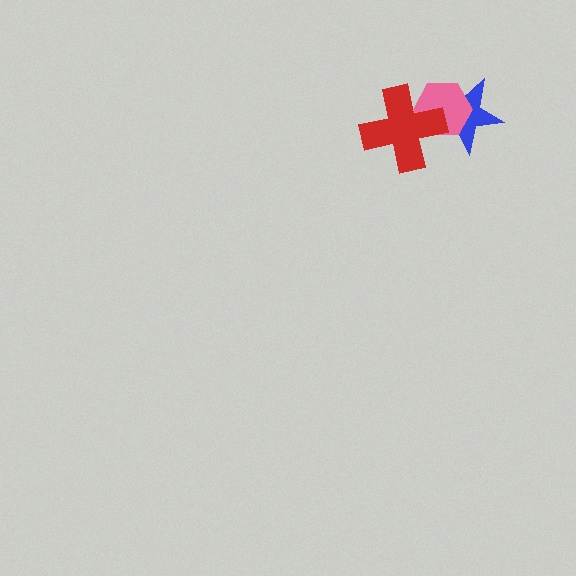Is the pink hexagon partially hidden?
Yes, it is partially covered by another shape.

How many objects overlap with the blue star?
2 objects overlap with the blue star.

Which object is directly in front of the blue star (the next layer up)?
The pink hexagon is directly in front of the blue star.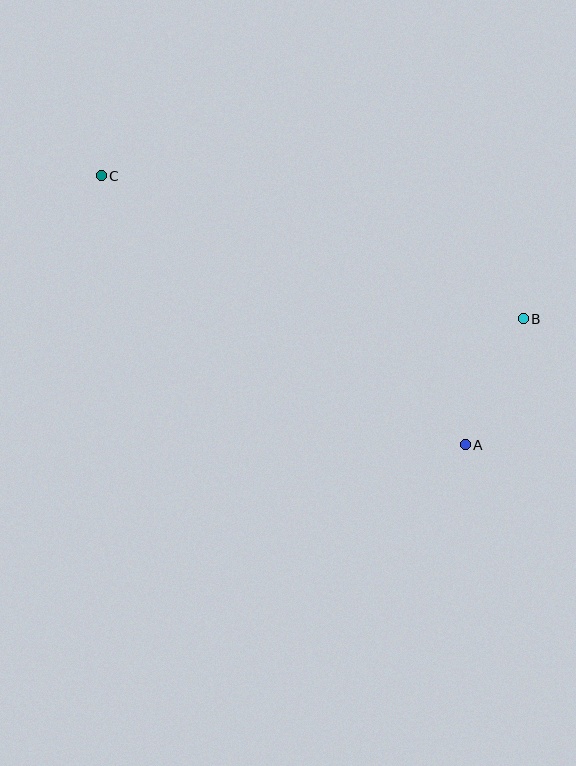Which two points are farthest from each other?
Points A and C are farthest from each other.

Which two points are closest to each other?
Points A and B are closest to each other.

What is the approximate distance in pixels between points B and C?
The distance between B and C is approximately 446 pixels.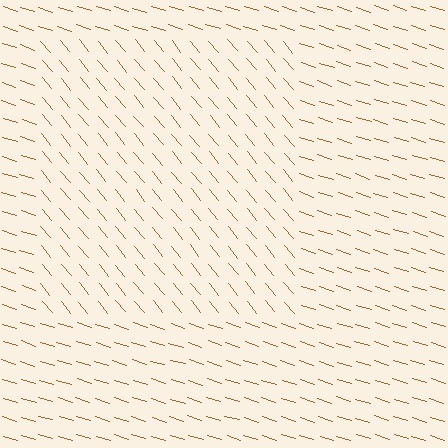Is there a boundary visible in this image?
Yes, there is a texture boundary formed by a change in line orientation.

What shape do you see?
I see a rectangle.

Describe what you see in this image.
The image is filled with small brown line segments. A rectangle region in the image has lines oriented differently from the surrounding lines, creating a visible texture boundary.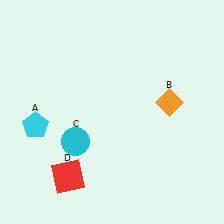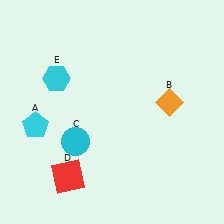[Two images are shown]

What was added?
A cyan hexagon (E) was added in Image 2.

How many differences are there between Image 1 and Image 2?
There is 1 difference between the two images.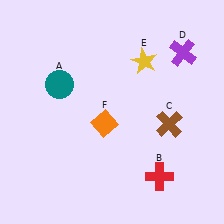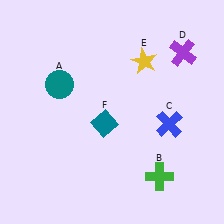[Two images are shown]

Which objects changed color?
B changed from red to green. C changed from brown to blue. F changed from orange to teal.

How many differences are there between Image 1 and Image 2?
There are 3 differences between the two images.